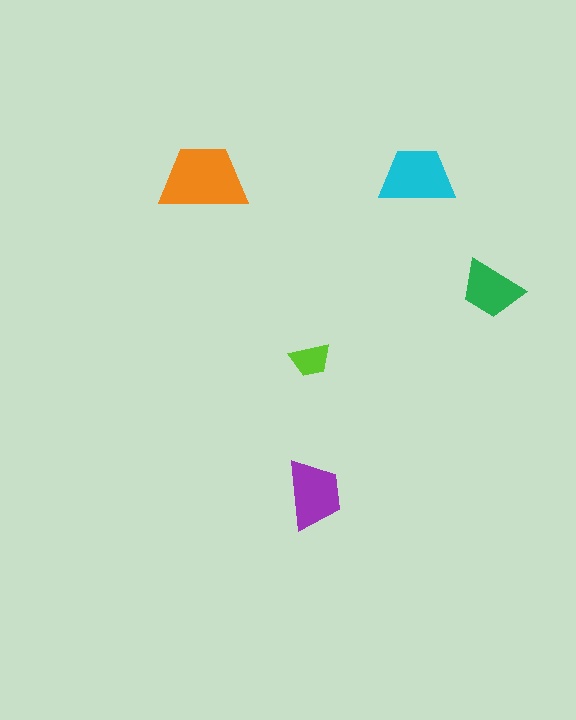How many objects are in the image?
There are 5 objects in the image.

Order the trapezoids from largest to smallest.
the orange one, the cyan one, the purple one, the green one, the lime one.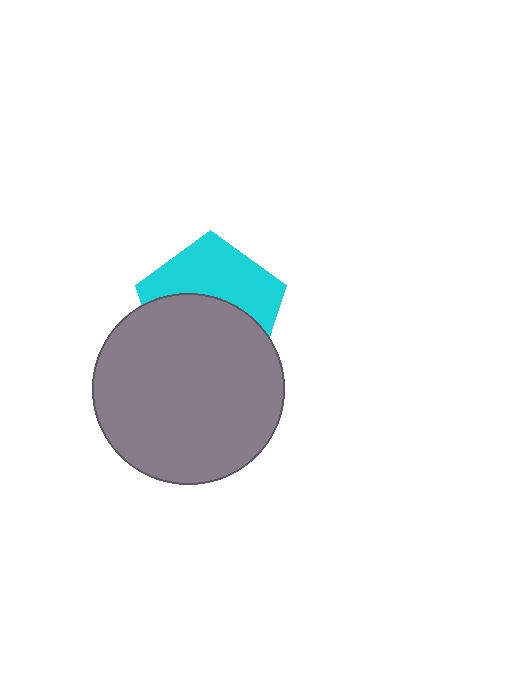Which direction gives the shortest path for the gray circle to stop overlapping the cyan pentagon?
Moving down gives the shortest separation.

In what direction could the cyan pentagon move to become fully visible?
The cyan pentagon could move up. That would shift it out from behind the gray circle entirely.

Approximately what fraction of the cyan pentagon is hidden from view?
Roughly 54% of the cyan pentagon is hidden behind the gray circle.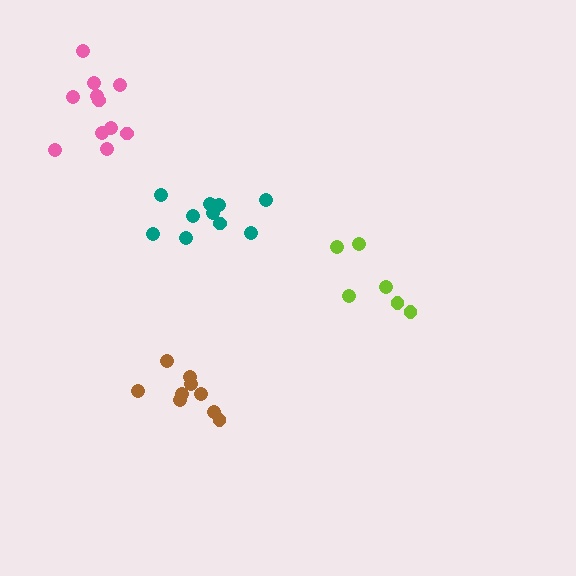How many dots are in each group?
Group 1: 6 dots, Group 2: 11 dots, Group 3: 10 dots, Group 4: 9 dots (36 total).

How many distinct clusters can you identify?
There are 4 distinct clusters.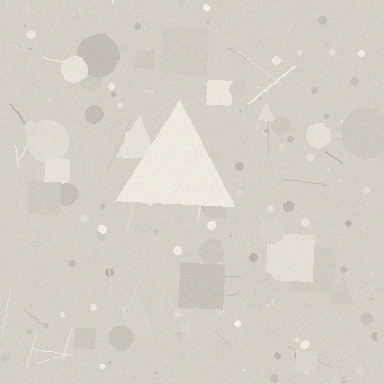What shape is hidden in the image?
A triangle is hidden in the image.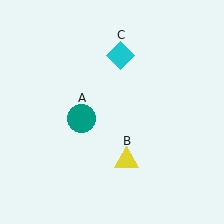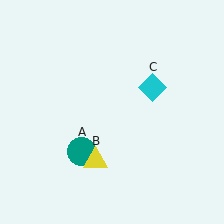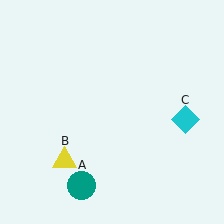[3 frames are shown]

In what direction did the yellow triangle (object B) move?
The yellow triangle (object B) moved left.